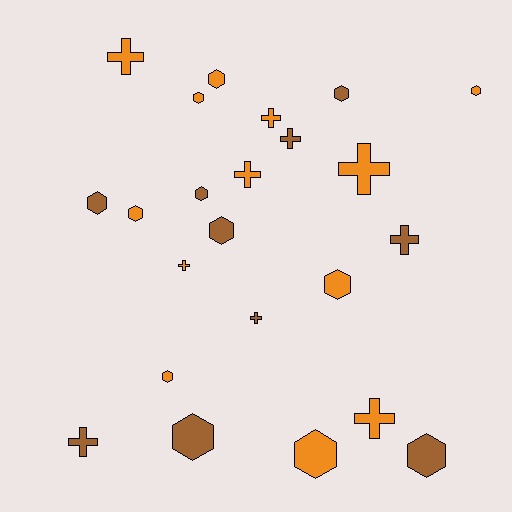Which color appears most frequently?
Orange, with 13 objects.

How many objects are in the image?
There are 23 objects.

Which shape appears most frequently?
Hexagon, with 13 objects.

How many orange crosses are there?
There are 6 orange crosses.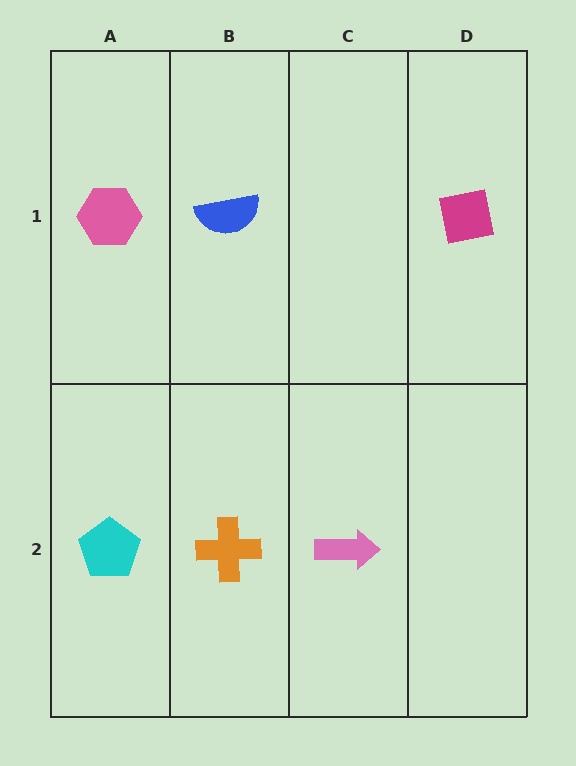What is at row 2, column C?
A pink arrow.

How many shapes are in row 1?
3 shapes.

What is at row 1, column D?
A magenta square.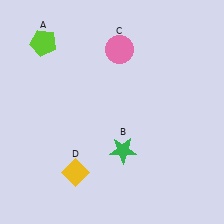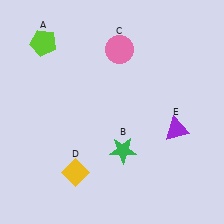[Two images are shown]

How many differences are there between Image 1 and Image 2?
There is 1 difference between the two images.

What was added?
A purple triangle (E) was added in Image 2.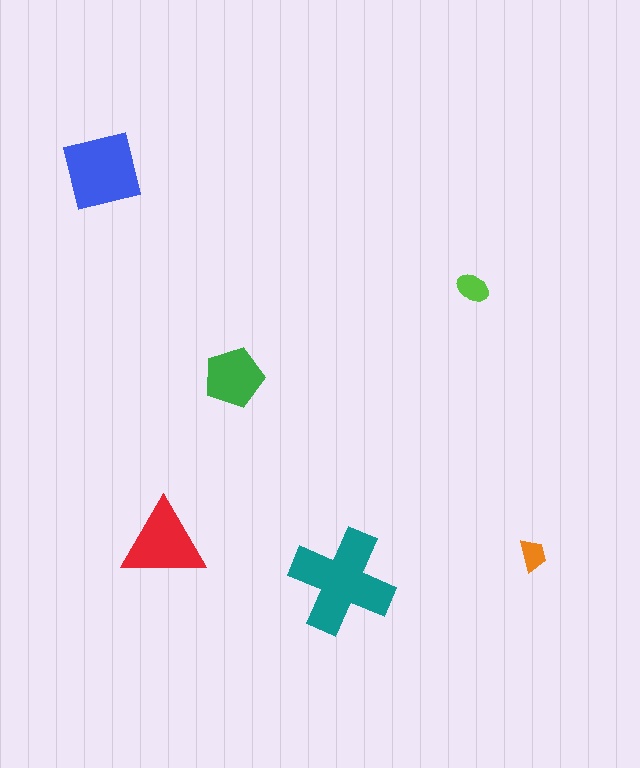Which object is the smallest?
The orange trapezoid.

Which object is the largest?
The teal cross.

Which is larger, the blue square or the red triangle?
The blue square.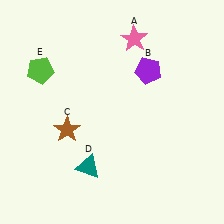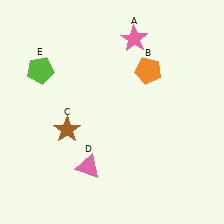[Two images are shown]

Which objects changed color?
B changed from purple to orange. D changed from teal to pink.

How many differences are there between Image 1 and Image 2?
There are 2 differences between the two images.